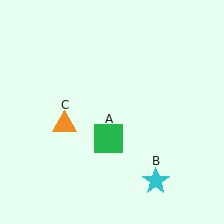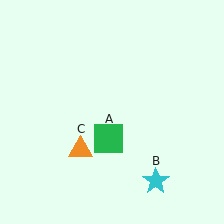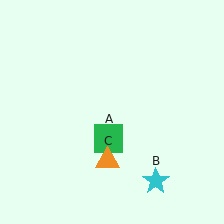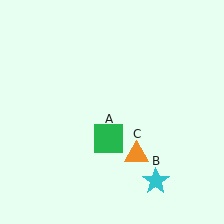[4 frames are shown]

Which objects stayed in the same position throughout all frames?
Green square (object A) and cyan star (object B) remained stationary.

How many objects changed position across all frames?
1 object changed position: orange triangle (object C).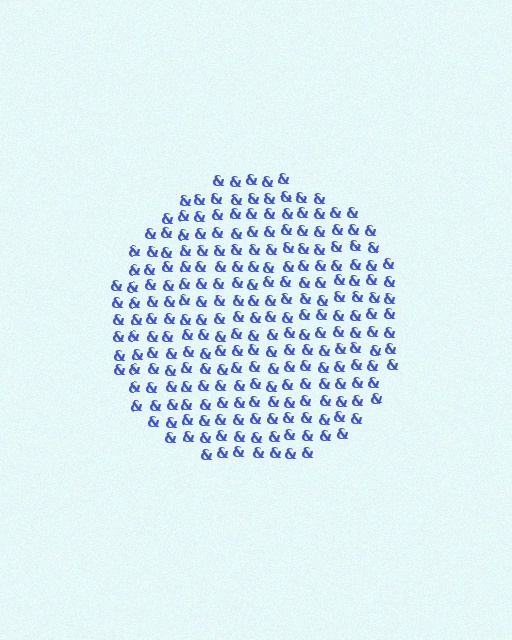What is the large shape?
The large shape is a circle.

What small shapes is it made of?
It is made of small ampersands.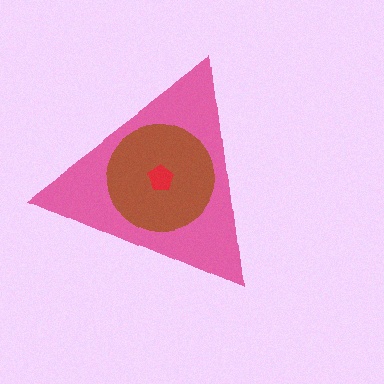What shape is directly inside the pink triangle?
The brown circle.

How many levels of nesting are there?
3.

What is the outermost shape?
The pink triangle.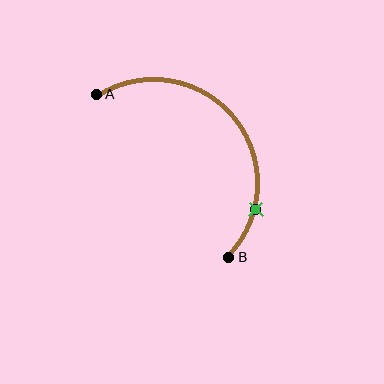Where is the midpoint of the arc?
The arc midpoint is the point on the curve farthest from the straight line joining A and B. It sits above and to the right of that line.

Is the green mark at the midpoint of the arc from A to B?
No. The green mark lies on the arc but is closer to endpoint B. The arc midpoint would be at the point on the curve equidistant along the arc from both A and B.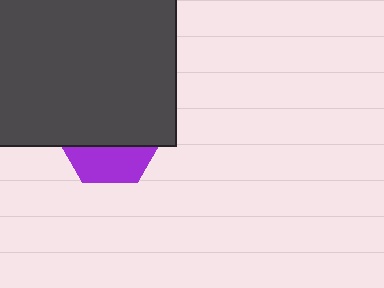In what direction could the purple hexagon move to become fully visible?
The purple hexagon could move down. That would shift it out from behind the dark gray square entirely.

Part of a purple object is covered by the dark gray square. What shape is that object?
It is a hexagon.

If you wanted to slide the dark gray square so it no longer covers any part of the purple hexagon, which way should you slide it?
Slide it up — that is the most direct way to separate the two shapes.